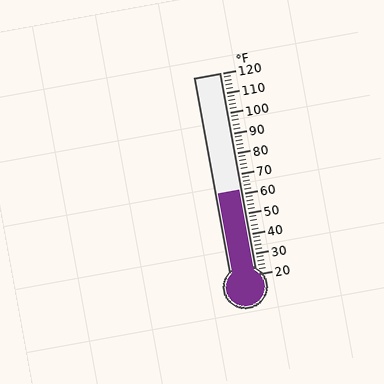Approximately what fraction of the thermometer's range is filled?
The thermometer is filled to approximately 40% of its range.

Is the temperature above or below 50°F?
The temperature is above 50°F.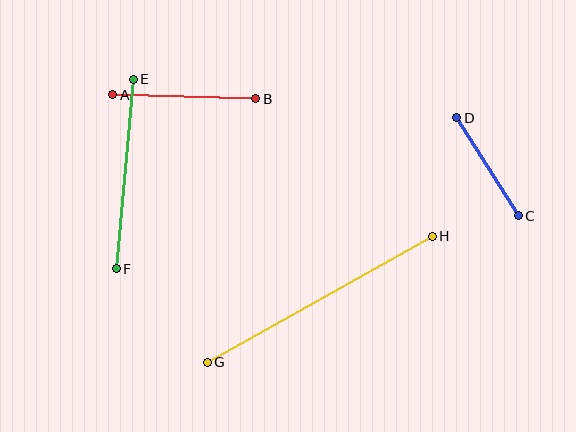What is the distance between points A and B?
The distance is approximately 143 pixels.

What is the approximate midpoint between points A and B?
The midpoint is at approximately (184, 97) pixels.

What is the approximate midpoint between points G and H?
The midpoint is at approximately (320, 299) pixels.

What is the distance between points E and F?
The distance is approximately 191 pixels.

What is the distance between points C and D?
The distance is approximately 116 pixels.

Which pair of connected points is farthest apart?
Points G and H are farthest apart.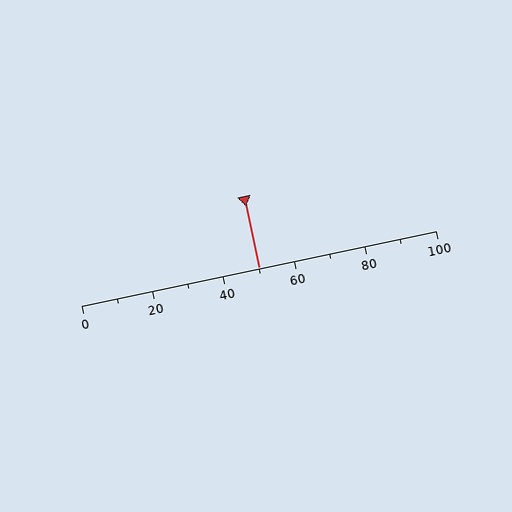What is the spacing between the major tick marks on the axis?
The major ticks are spaced 20 apart.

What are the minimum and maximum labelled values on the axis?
The axis runs from 0 to 100.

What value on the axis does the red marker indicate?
The marker indicates approximately 50.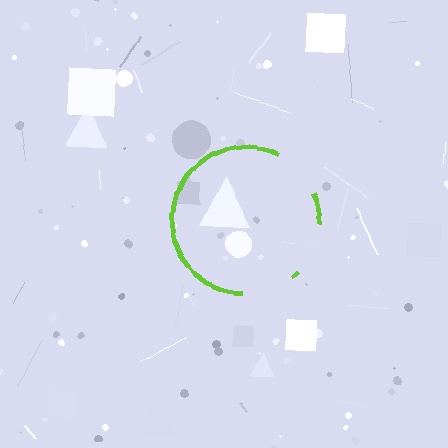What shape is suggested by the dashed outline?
The dashed outline suggests a circle.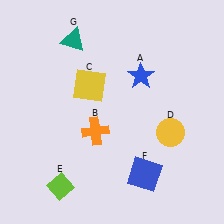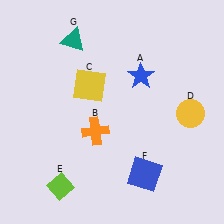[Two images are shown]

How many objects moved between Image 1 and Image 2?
1 object moved between the two images.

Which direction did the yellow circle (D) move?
The yellow circle (D) moved right.